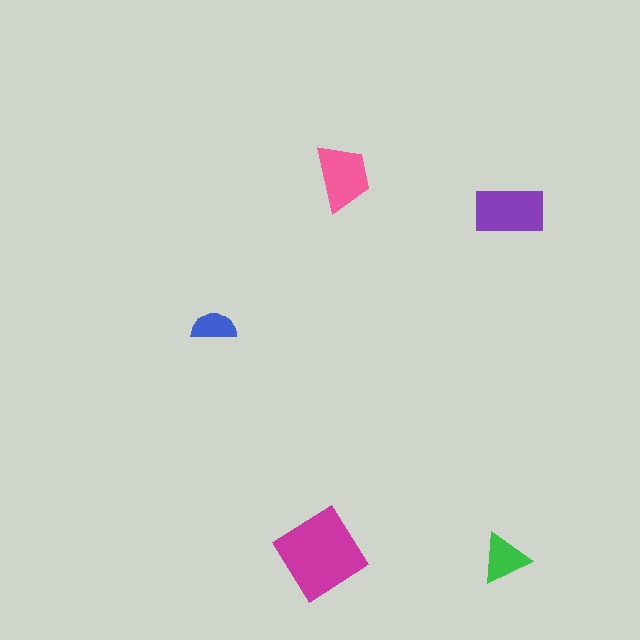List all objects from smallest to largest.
The blue semicircle, the green triangle, the pink trapezoid, the purple rectangle, the magenta diamond.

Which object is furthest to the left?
The blue semicircle is leftmost.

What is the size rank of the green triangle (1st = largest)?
4th.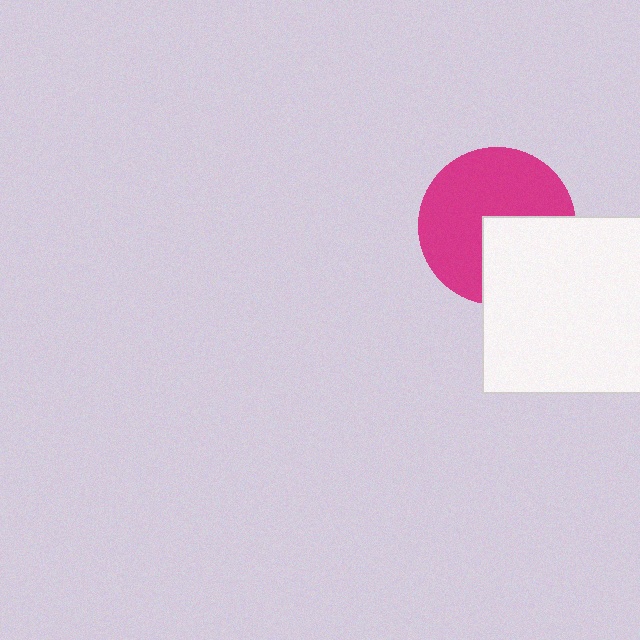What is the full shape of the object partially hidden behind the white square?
The partially hidden object is a magenta circle.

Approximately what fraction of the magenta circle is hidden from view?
Roughly 36% of the magenta circle is hidden behind the white square.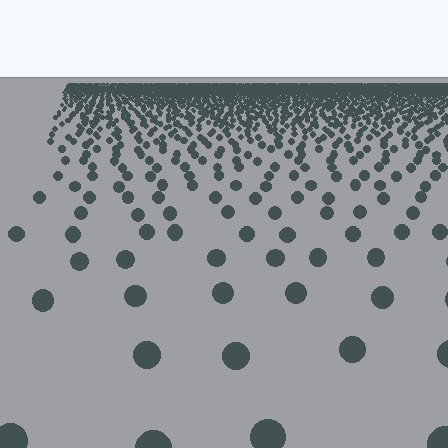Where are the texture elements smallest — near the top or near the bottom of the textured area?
Near the top.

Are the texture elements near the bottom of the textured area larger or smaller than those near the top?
Larger. Near the bottom, elements are closer to the viewer and appear at a bigger on-screen size.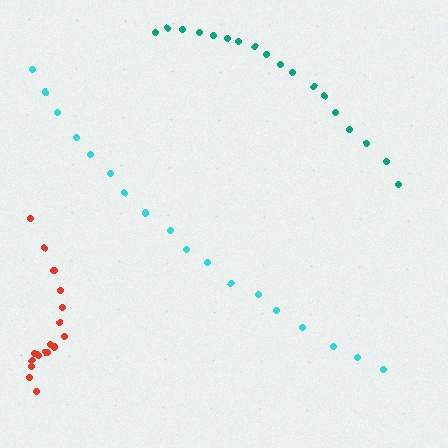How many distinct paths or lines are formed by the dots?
There are 3 distinct paths.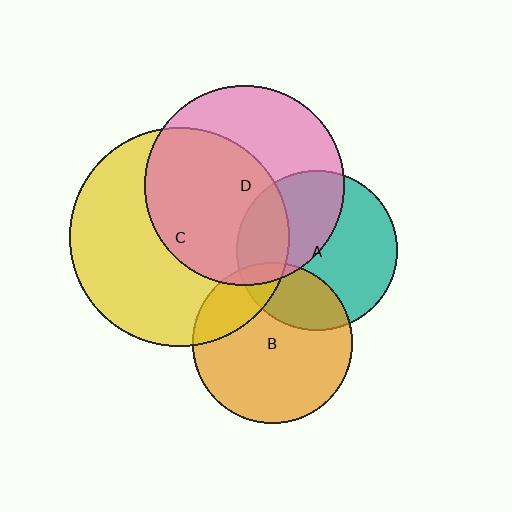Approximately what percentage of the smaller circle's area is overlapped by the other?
Approximately 5%.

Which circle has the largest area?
Circle C (yellow).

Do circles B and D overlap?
Yes.